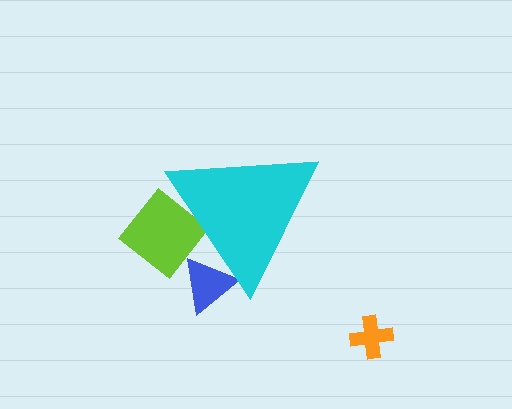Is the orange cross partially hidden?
No, the orange cross is fully visible.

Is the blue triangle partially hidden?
Yes, the blue triangle is partially hidden behind the cyan triangle.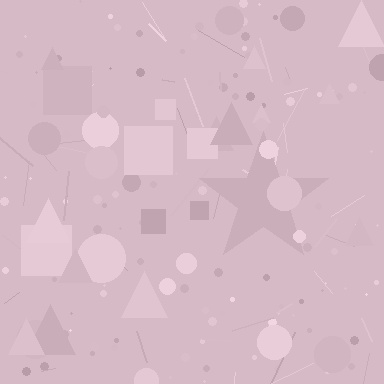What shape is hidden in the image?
A star is hidden in the image.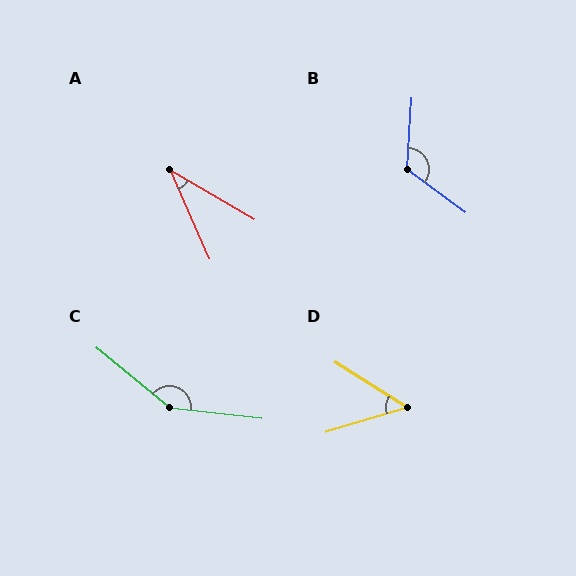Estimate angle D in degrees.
Approximately 49 degrees.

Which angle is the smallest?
A, at approximately 36 degrees.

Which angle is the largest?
C, at approximately 147 degrees.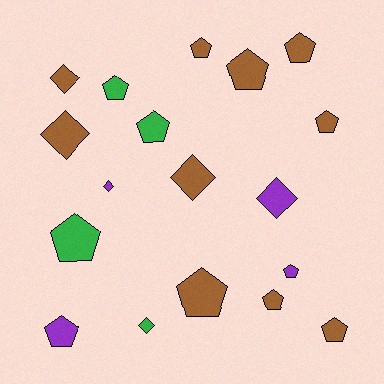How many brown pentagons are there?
There are 7 brown pentagons.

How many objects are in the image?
There are 18 objects.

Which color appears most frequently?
Brown, with 10 objects.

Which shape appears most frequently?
Pentagon, with 12 objects.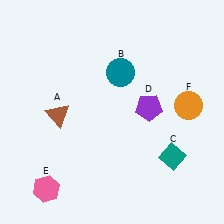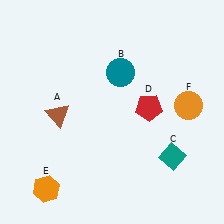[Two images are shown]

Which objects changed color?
D changed from purple to red. E changed from pink to orange.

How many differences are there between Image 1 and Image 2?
There are 2 differences between the two images.